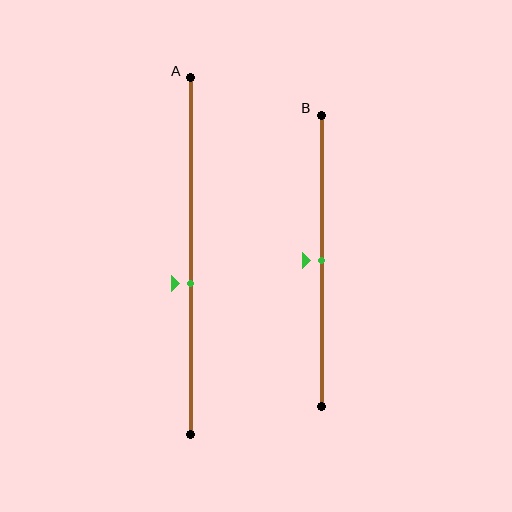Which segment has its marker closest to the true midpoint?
Segment B has its marker closest to the true midpoint.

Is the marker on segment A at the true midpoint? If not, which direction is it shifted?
No, the marker on segment A is shifted downward by about 8% of the segment length.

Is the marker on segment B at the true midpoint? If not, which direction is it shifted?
Yes, the marker on segment B is at the true midpoint.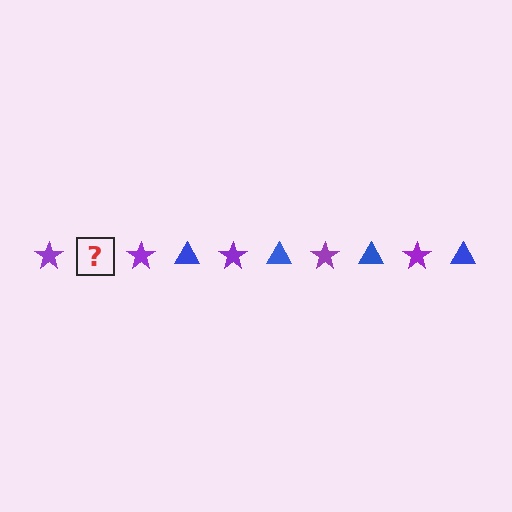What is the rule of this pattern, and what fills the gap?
The rule is that the pattern alternates between purple star and blue triangle. The gap should be filled with a blue triangle.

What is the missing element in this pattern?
The missing element is a blue triangle.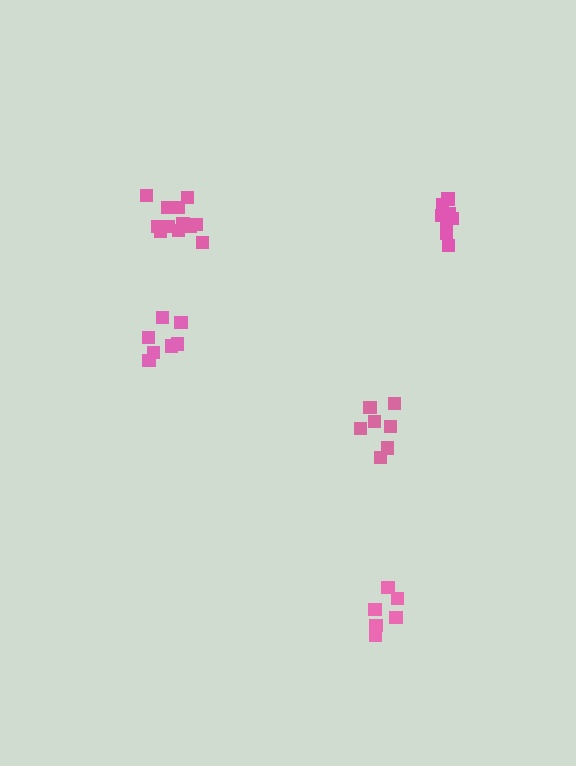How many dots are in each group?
Group 1: 9 dots, Group 2: 7 dots, Group 3: 12 dots, Group 4: 6 dots, Group 5: 7 dots (41 total).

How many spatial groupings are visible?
There are 5 spatial groupings.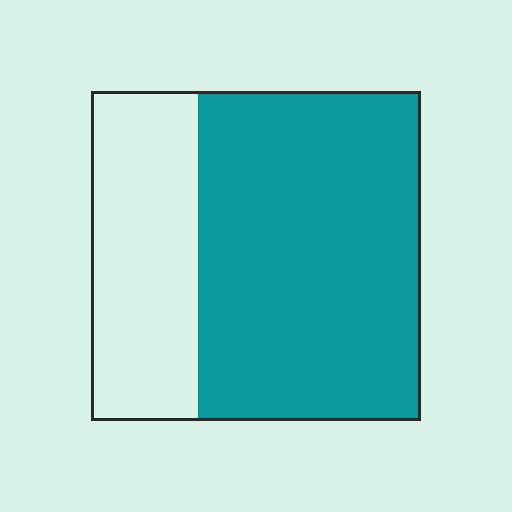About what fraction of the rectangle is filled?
About two thirds (2/3).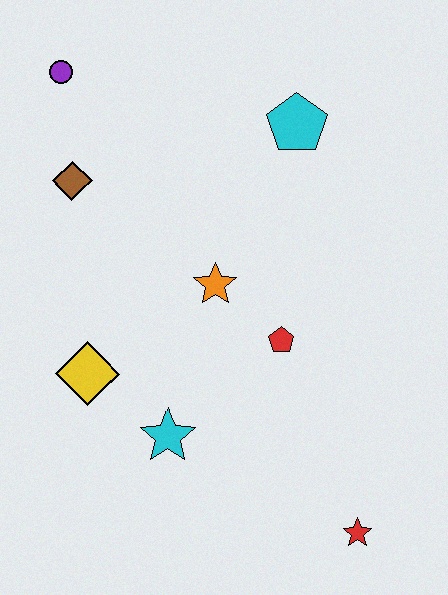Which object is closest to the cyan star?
The yellow diamond is closest to the cyan star.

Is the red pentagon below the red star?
No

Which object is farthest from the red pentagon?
The purple circle is farthest from the red pentagon.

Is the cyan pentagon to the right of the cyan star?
Yes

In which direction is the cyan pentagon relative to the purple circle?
The cyan pentagon is to the right of the purple circle.